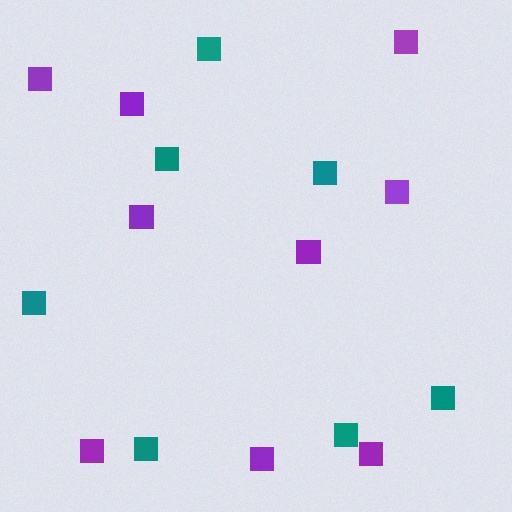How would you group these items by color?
There are 2 groups: one group of purple squares (9) and one group of teal squares (7).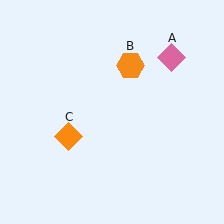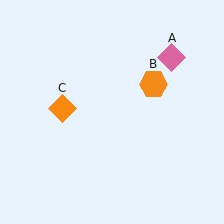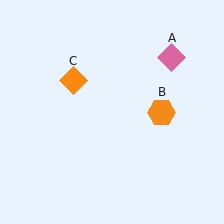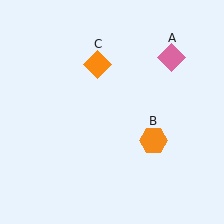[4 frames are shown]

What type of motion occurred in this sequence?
The orange hexagon (object B), orange diamond (object C) rotated clockwise around the center of the scene.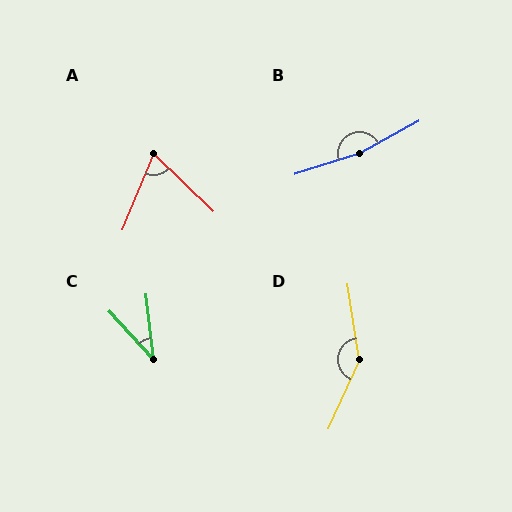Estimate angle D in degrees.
Approximately 147 degrees.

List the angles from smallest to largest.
C (36°), A (68°), D (147°), B (169°).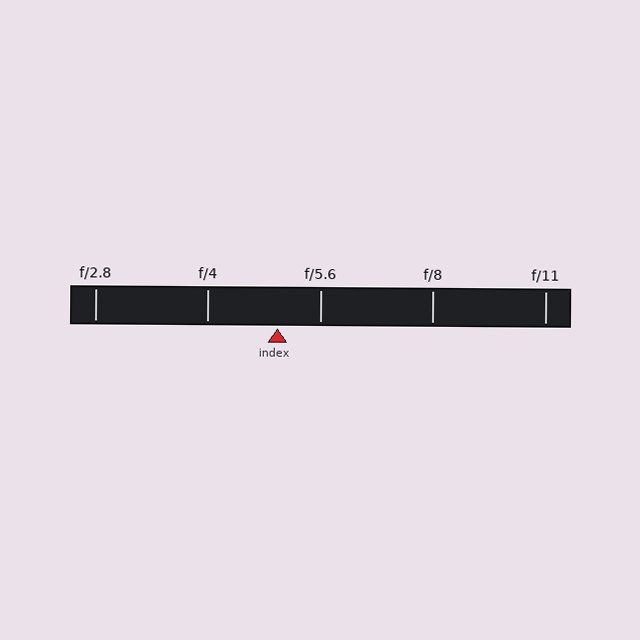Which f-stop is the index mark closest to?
The index mark is closest to f/5.6.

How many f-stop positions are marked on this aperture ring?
There are 5 f-stop positions marked.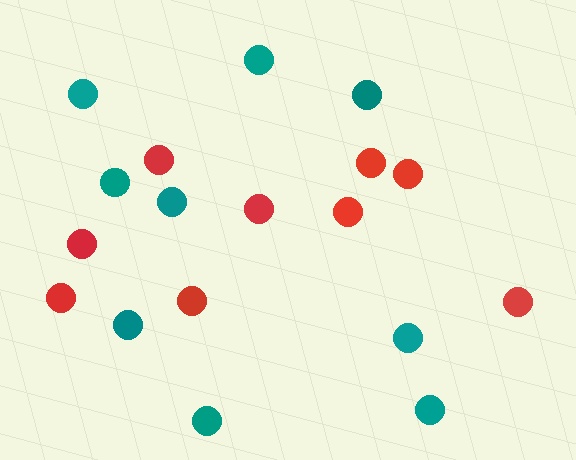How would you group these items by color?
There are 2 groups: one group of teal circles (9) and one group of red circles (9).